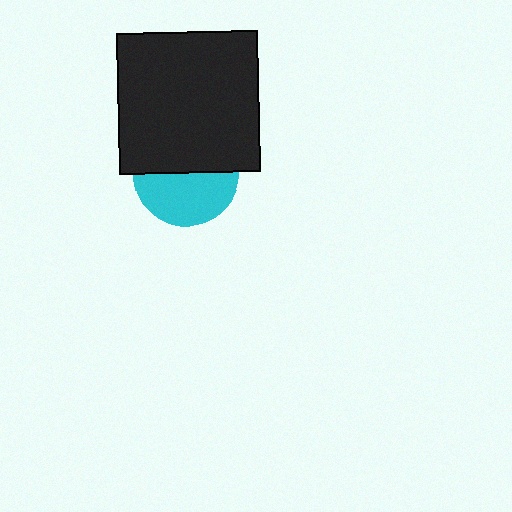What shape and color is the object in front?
The object in front is a black square.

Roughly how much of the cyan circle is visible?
About half of it is visible (roughly 51%).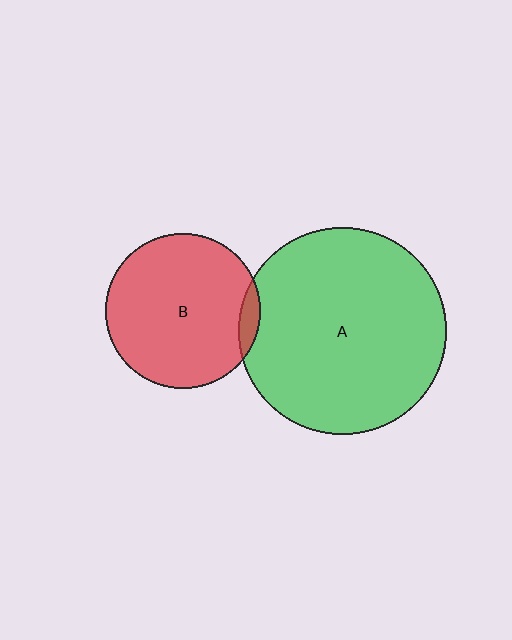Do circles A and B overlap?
Yes.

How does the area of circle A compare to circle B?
Approximately 1.8 times.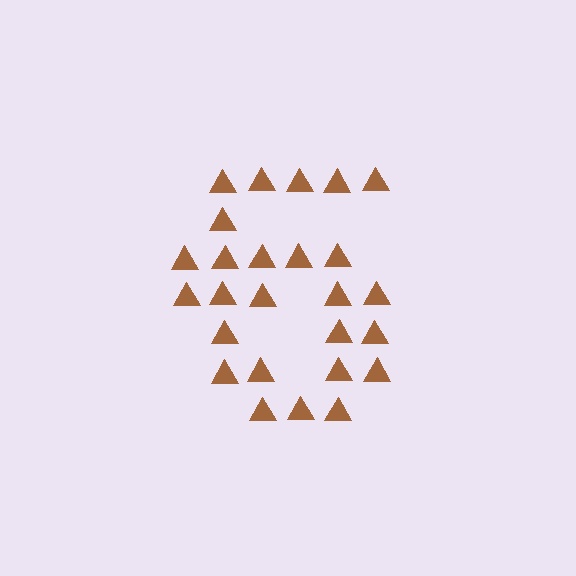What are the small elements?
The small elements are triangles.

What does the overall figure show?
The overall figure shows the digit 6.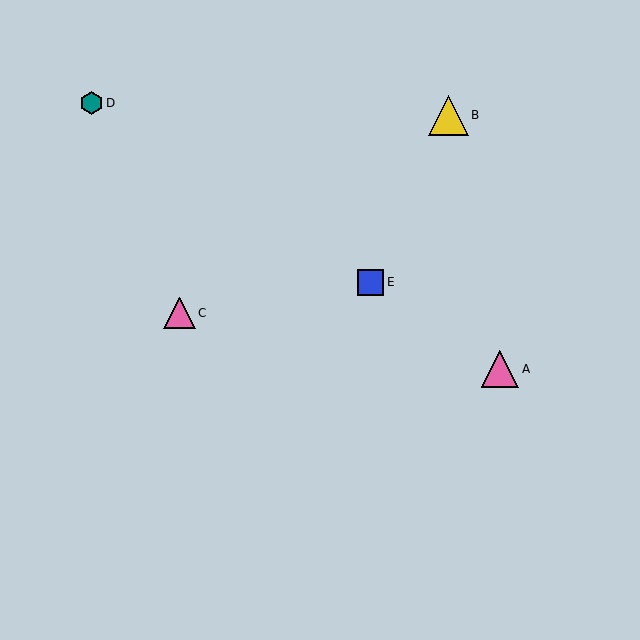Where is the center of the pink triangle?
The center of the pink triangle is at (500, 369).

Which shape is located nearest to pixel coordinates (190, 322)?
The pink triangle (labeled C) at (179, 313) is nearest to that location.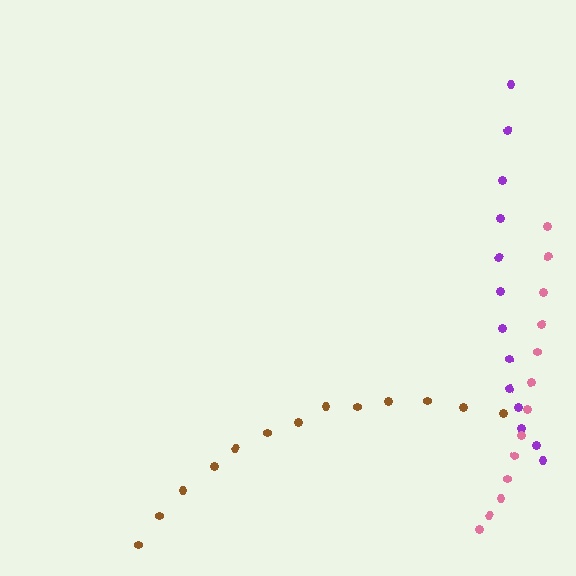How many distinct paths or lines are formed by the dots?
There are 3 distinct paths.